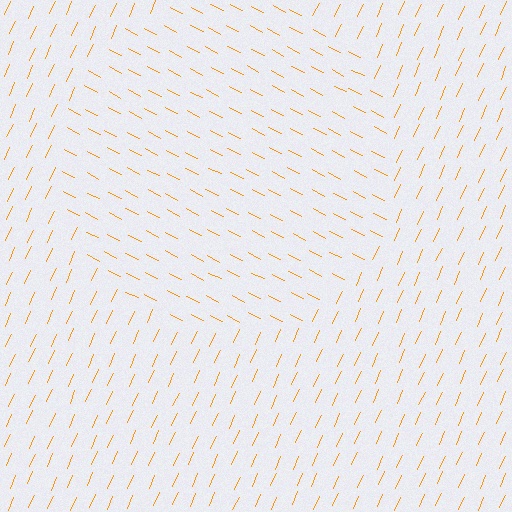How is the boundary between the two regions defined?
The boundary is defined purely by a change in line orientation (approximately 87 degrees difference). All lines are the same color and thickness.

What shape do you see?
I see a circle.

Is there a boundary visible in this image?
Yes, there is a texture boundary formed by a change in line orientation.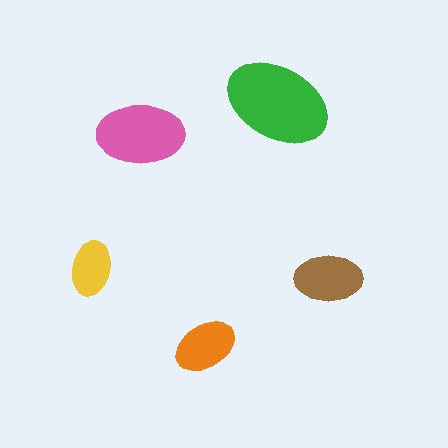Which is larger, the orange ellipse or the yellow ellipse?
The orange one.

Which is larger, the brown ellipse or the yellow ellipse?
The brown one.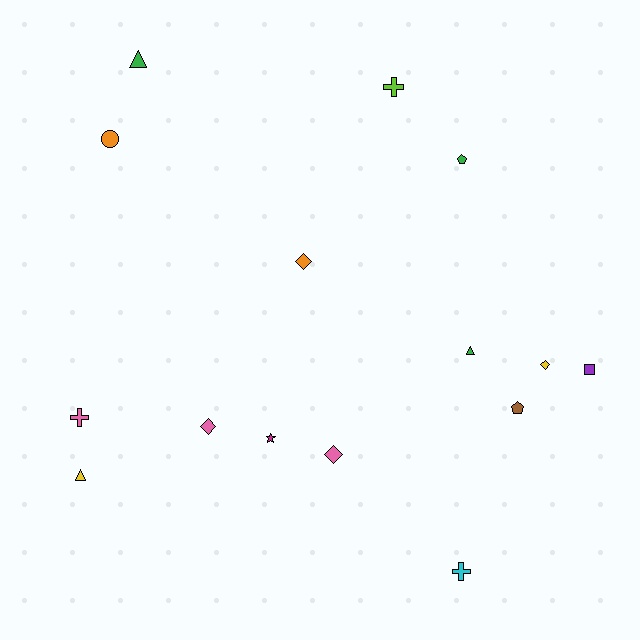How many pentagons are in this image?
There are 2 pentagons.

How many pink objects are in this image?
There are 3 pink objects.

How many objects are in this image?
There are 15 objects.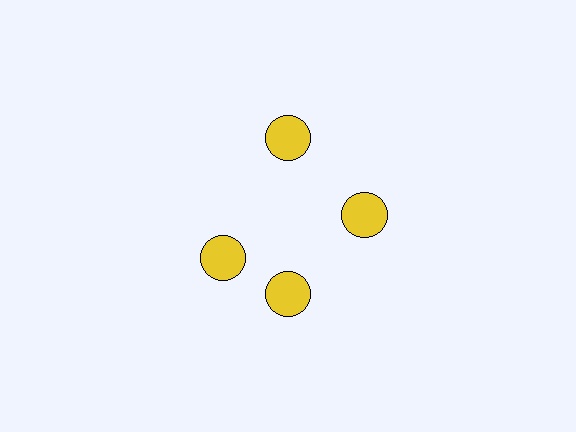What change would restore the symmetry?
The symmetry would be restored by rotating it back into even spacing with its neighbors so that all 4 circles sit at equal angles and equal distance from the center.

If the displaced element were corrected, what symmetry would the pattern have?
It would have 4-fold rotational symmetry — the pattern would map onto itself every 90 degrees.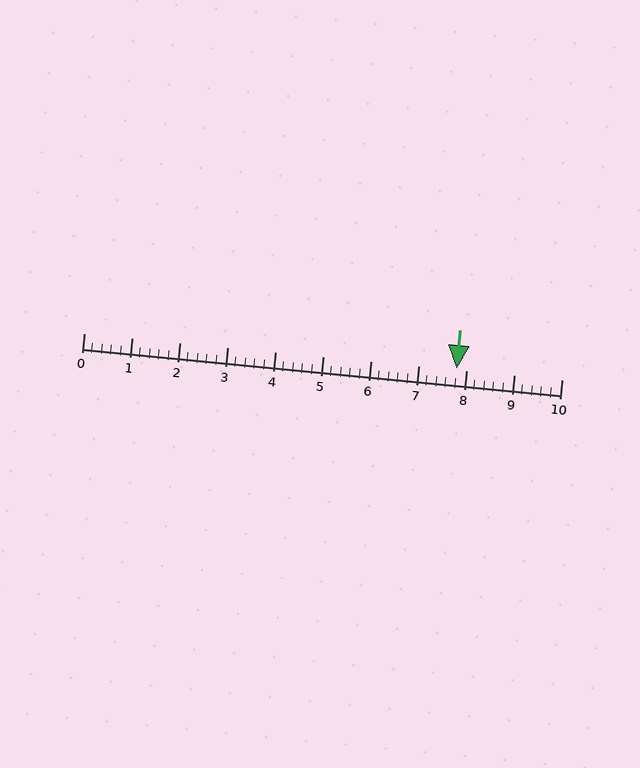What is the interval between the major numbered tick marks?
The major tick marks are spaced 1 units apart.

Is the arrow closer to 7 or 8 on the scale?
The arrow is closer to 8.